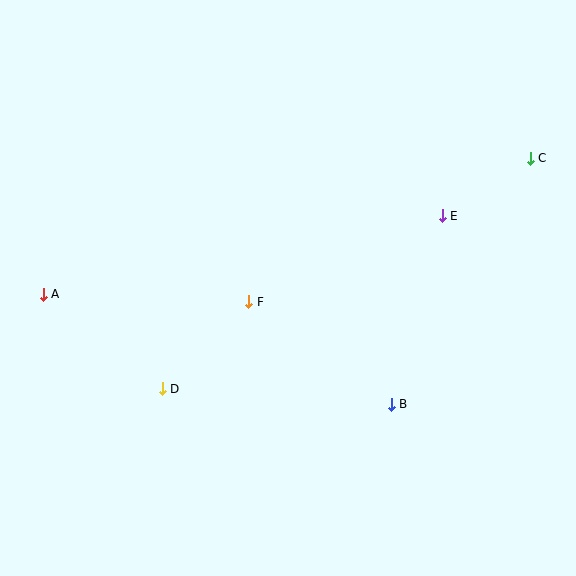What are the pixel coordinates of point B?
Point B is at (391, 404).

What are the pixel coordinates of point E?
Point E is at (442, 216).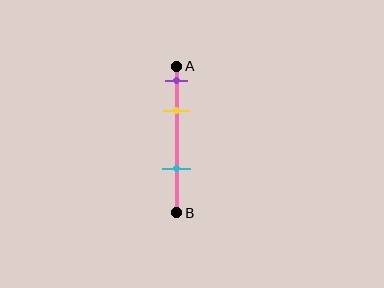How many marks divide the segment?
There are 3 marks dividing the segment.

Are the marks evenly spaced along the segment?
No, the marks are not evenly spaced.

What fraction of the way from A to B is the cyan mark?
The cyan mark is approximately 70% (0.7) of the way from A to B.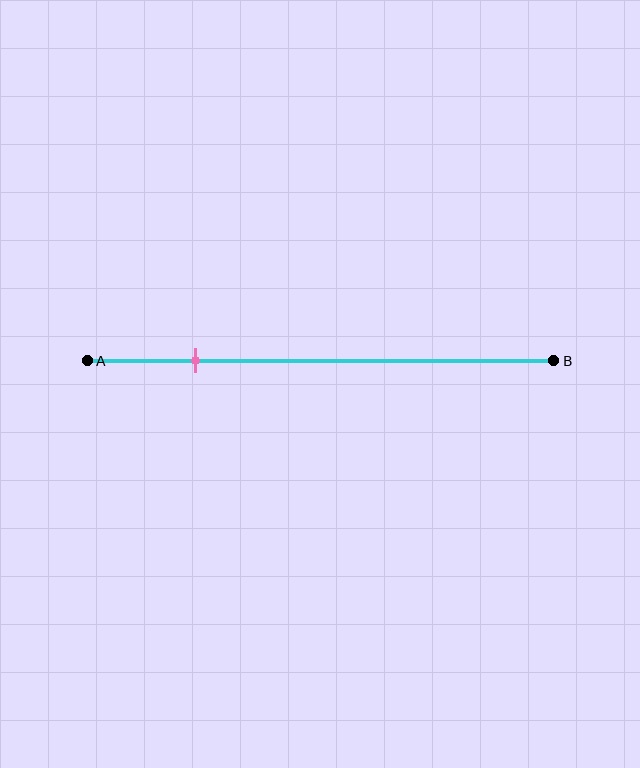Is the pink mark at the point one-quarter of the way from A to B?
Yes, the mark is approximately at the one-quarter point.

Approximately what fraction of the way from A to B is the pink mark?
The pink mark is approximately 25% of the way from A to B.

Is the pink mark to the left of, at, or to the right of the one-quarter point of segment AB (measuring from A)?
The pink mark is approximately at the one-quarter point of segment AB.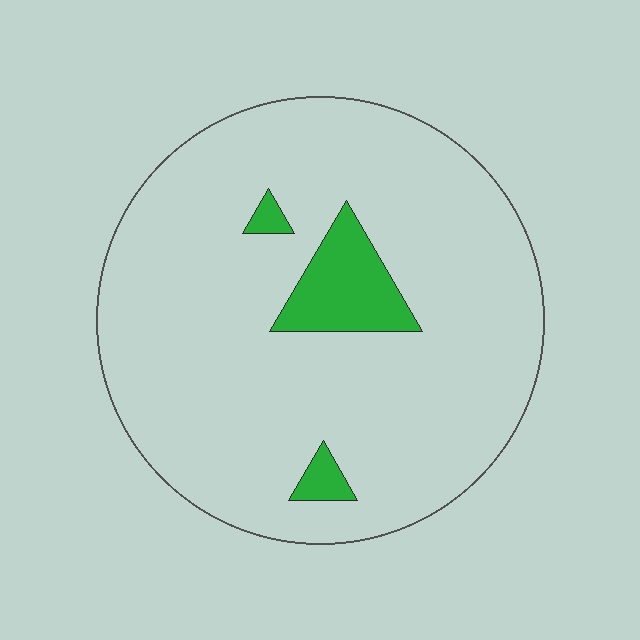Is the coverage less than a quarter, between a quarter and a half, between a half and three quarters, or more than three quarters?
Less than a quarter.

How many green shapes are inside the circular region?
3.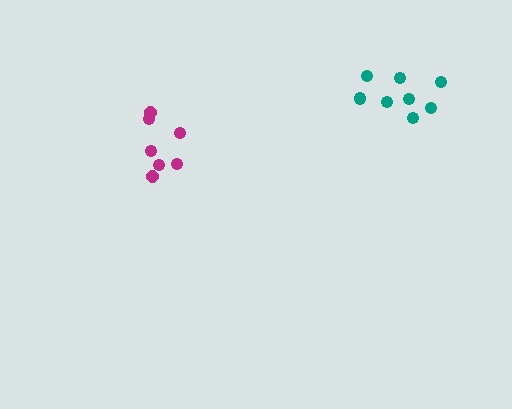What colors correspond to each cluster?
The clusters are colored: magenta, teal.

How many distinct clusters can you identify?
There are 2 distinct clusters.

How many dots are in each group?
Group 1: 7 dots, Group 2: 8 dots (15 total).